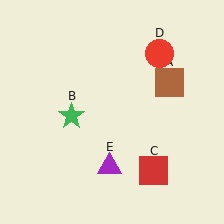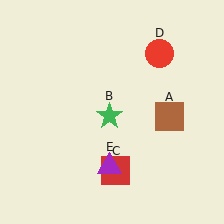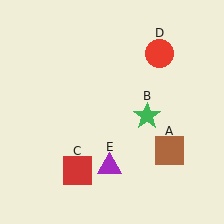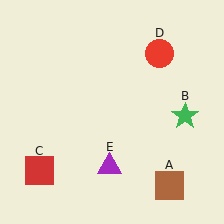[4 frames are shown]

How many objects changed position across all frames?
3 objects changed position: brown square (object A), green star (object B), red square (object C).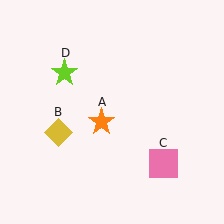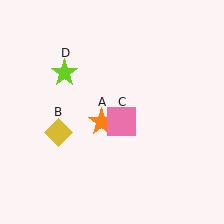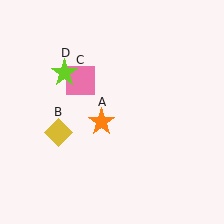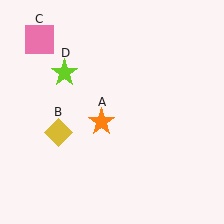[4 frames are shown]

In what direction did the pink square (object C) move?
The pink square (object C) moved up and to the left.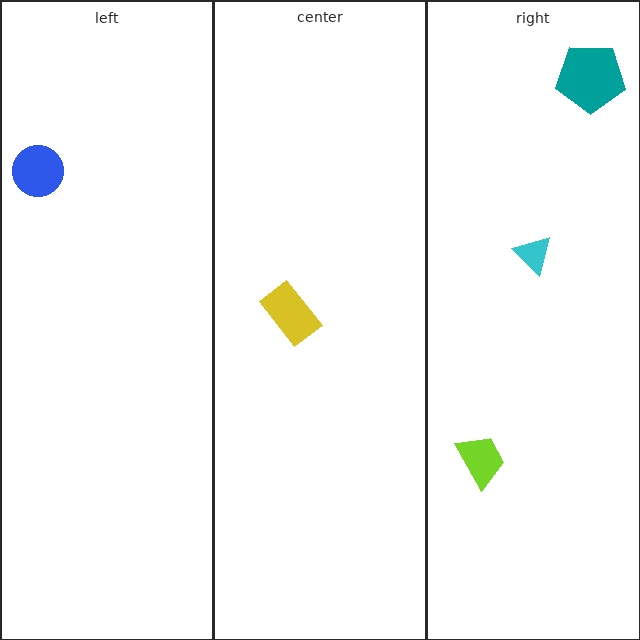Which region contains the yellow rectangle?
The center region.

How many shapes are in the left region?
1.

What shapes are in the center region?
The yellow rectangle.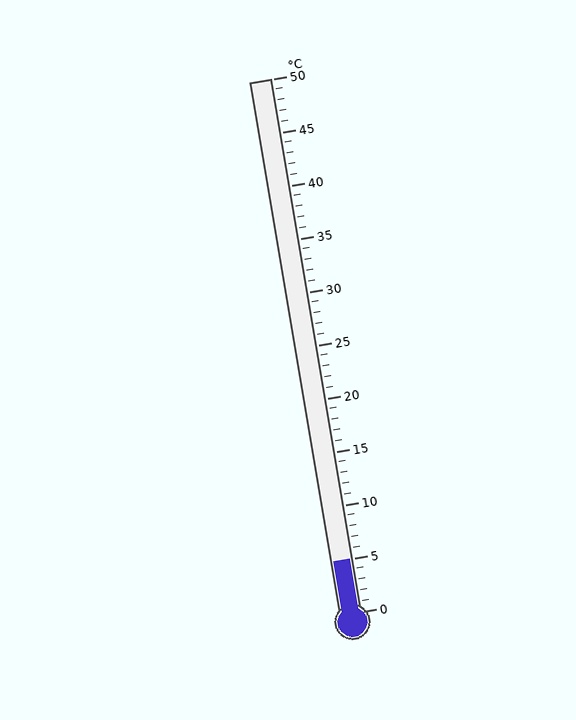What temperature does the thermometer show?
The thermometer shows approximately 5°C.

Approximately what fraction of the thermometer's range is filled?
The thermometer is filled to approximately 10% of its range.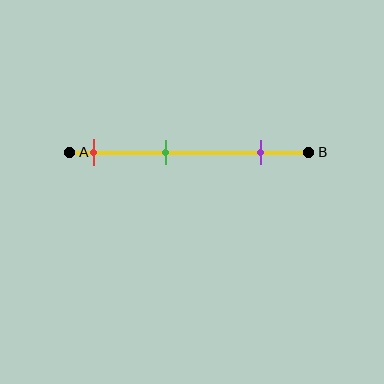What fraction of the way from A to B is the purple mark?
The purple mark is approximately 80% (0.8) of the way from A to B.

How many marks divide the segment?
There are 3 marks dividing the segment.